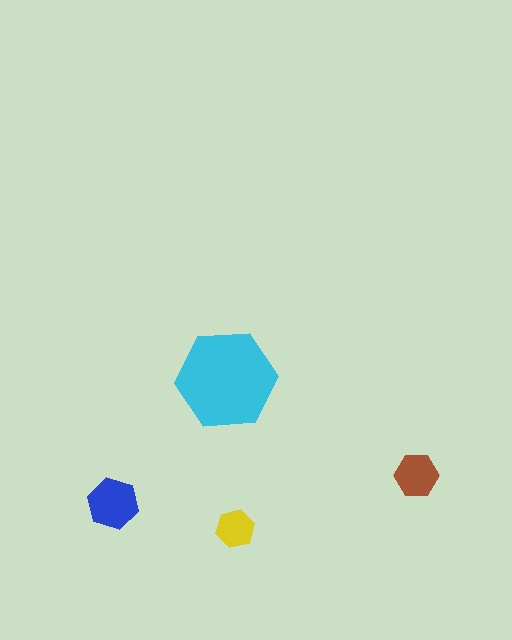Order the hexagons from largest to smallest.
the cyan one, the blue one, the brown one, the yellow one.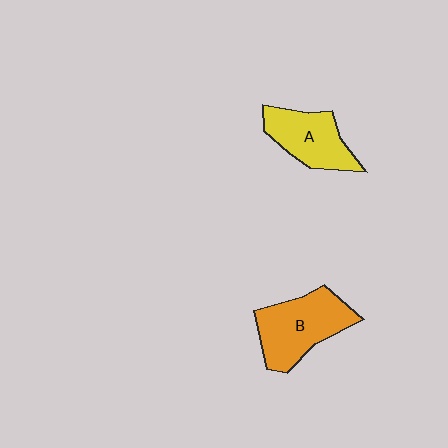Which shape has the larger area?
Shape B (orange).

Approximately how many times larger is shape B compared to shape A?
Approximately 1.3 times.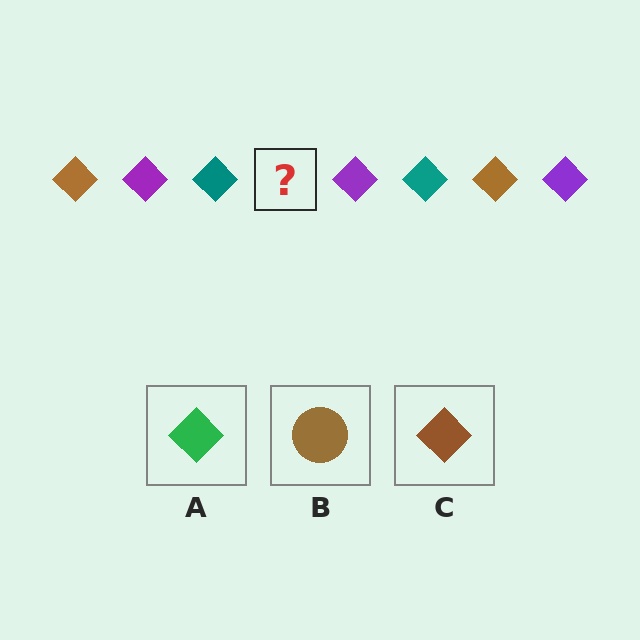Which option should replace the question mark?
Option C.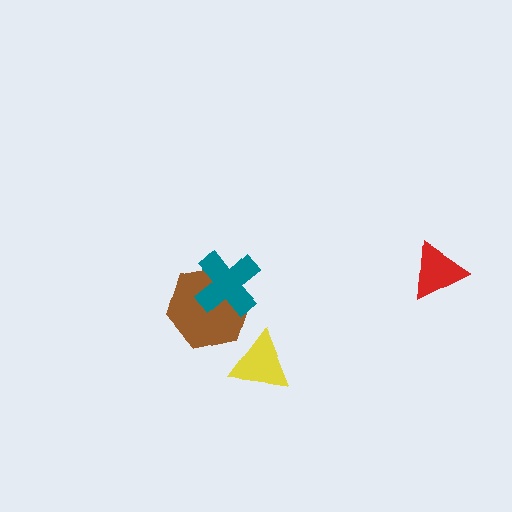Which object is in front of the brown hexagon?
The teal cross is in front of the brown hexagon.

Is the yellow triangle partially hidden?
No, no other shape covers it.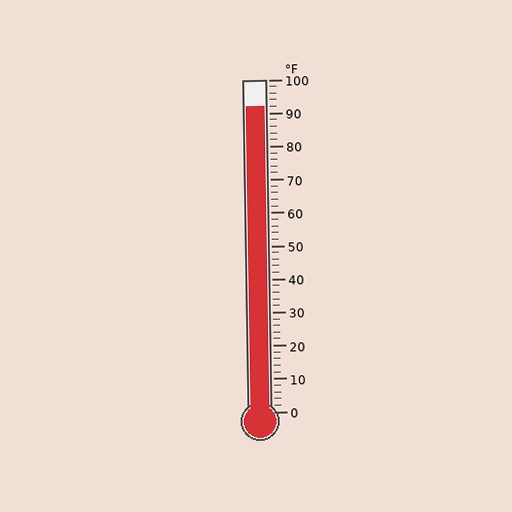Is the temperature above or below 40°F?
The temperature is above 40°F.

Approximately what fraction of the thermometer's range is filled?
The thermometer is filled to approximately 90% of its range.